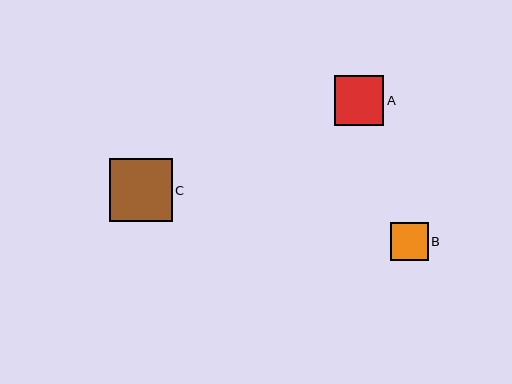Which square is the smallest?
Square B is the smallest with a size of approximately 37 pixels.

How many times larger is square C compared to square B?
Square C is approximately 1.7 times the size of square B.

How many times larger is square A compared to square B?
Square A is approximately 1.3 times the size of square B.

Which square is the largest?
Square C is the largest with a size of approximately 63 pixels.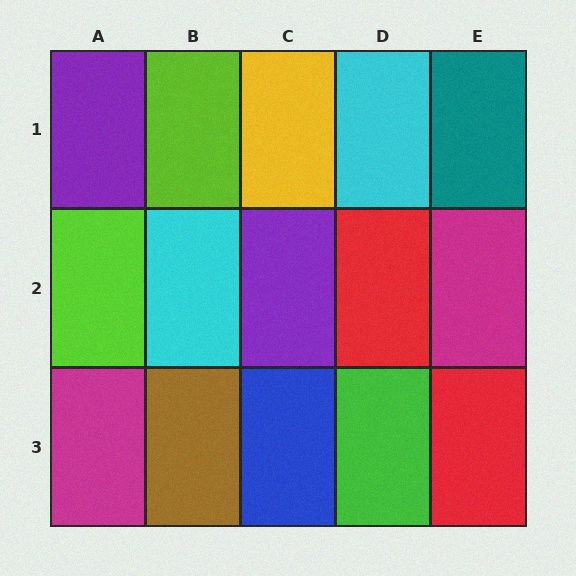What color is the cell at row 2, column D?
Red.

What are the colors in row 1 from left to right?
Purple, lime, yellow, cyan, teal.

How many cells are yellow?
1 cell is yellow.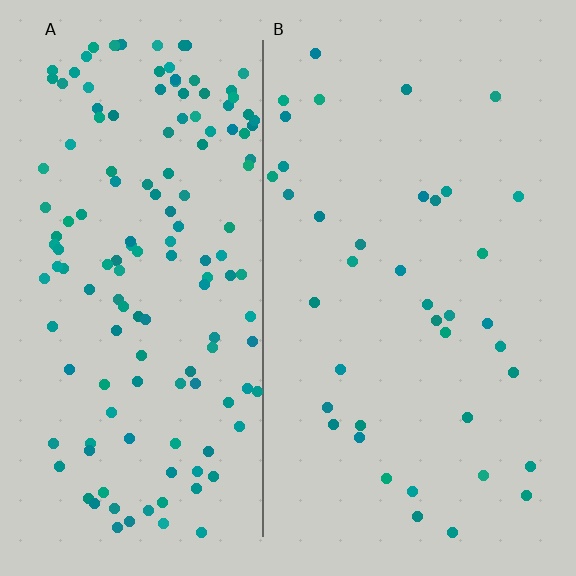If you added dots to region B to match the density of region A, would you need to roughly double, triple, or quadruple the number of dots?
Approximately quadruple.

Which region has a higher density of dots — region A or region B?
A (the left).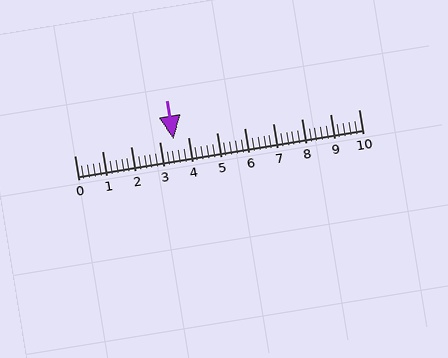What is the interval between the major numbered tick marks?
The major tick marks are spaced 1 units apart.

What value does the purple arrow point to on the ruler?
The purple arrow points to approximately 3.5.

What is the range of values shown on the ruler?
The ruler shows values from 0 to 10.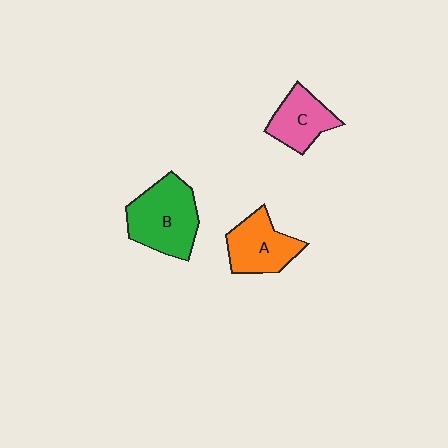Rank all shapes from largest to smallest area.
From largest to smallest: B (green), A (orange), C (pink).